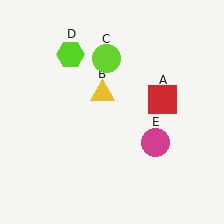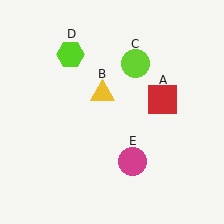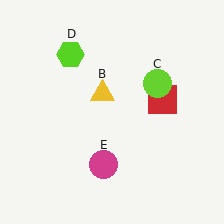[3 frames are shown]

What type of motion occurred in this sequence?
The lime circle (object C), magenta circle (object E) rotated clockwise around the center of the scene.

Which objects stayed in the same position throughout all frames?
Red square (object A) and yellow triangle (object B) and lime hexagon (object D) remained stationary.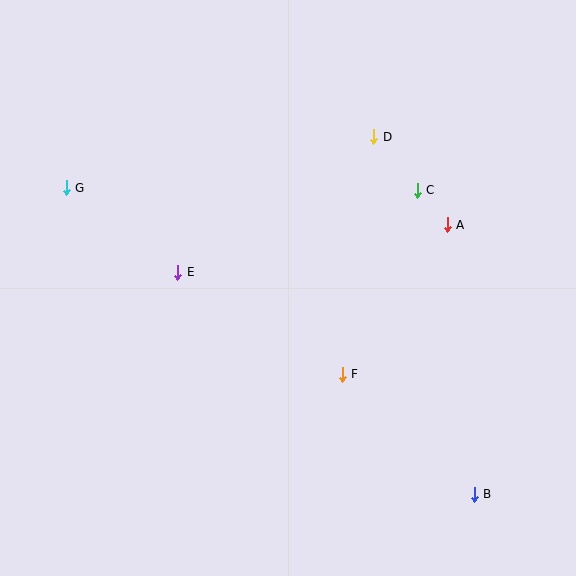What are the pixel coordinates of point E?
Point E is at (178, 272).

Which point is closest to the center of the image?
Point F at (342, 374) is closest to the center.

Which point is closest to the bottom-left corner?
Point E is closest to the bottom-left corner.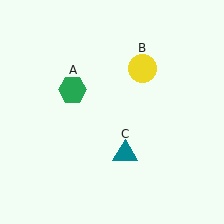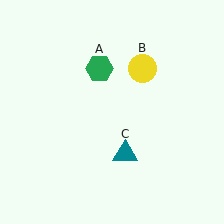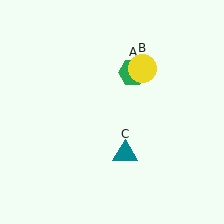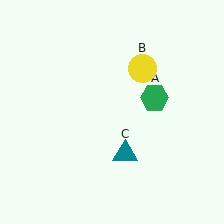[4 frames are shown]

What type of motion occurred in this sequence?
The green hexagon (object A) rotated clockwise around the center of the scene.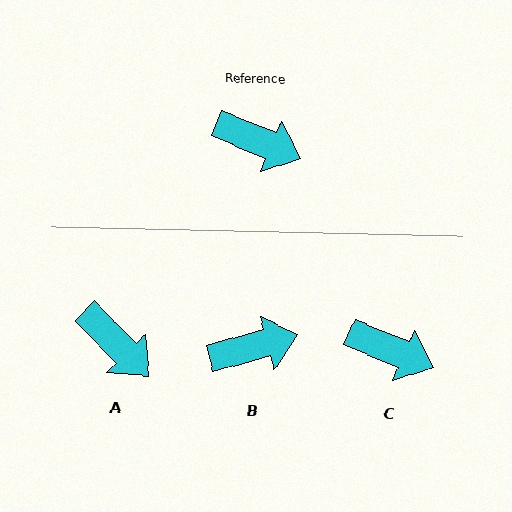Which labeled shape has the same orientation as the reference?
C.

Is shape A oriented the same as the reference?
No, it is off by about 23 degrees.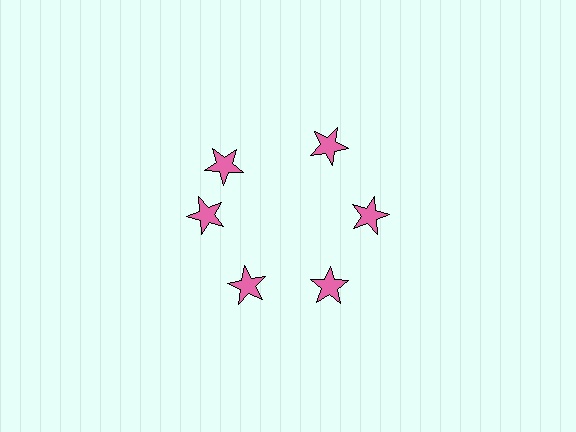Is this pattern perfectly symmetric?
No. The 6 pink stars are arranged in a ring, but one element near the 11 o'clock position is rotated out of alignment along the ring, breaking the 6-fold rotational symmetry.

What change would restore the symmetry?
The symmetry would be restored by rotating it back into even spacing with its neighbors so that all 6 stars sit at equal angles and equal distance from the center.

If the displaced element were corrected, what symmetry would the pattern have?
It would have 6-fold rotational symmetry — the pattern would map onto itself every 60 degrees.